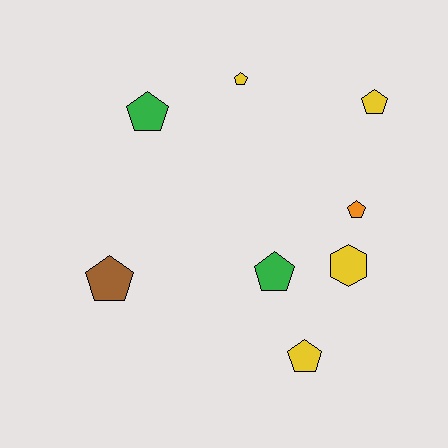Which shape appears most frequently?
Pentagon, with 7 objects.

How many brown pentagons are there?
There is 1 brown pentagon.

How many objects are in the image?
There are 8 objects.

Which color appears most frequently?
Yellow, with 4 objects.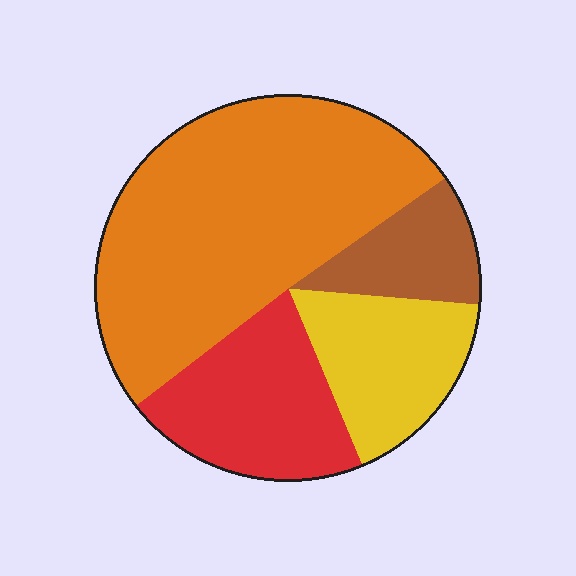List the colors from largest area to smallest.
From largest to smallest: orange, red, yellow, brown.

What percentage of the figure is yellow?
Yellow takes up less than a quarter of the figure.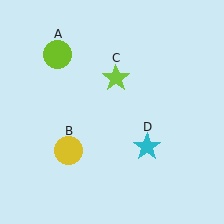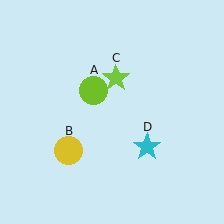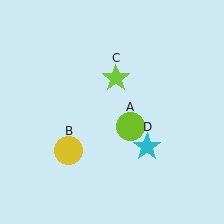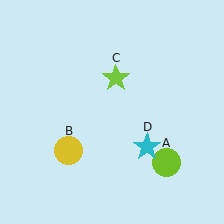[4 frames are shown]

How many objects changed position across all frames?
1 object changed position: lime circle (object A).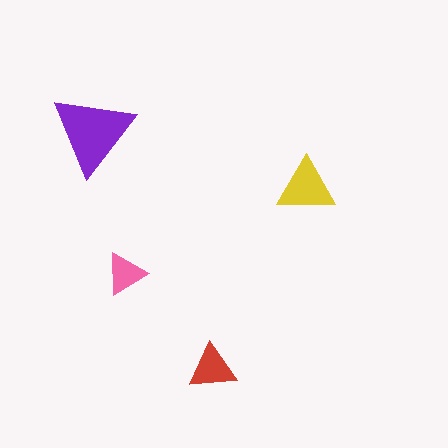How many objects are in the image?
There are 4 objects in the image.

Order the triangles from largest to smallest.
the purple one, the yellow one, the red one, the pink one.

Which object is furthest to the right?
The yellow triangle is rightmost.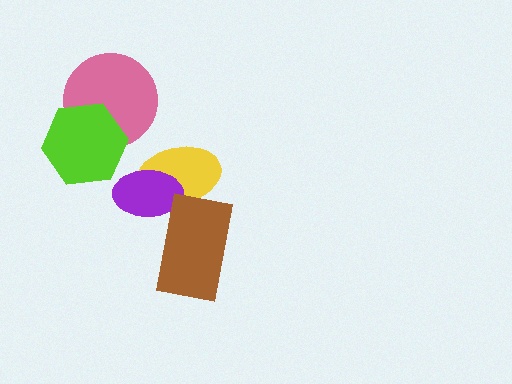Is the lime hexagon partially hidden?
No, no other shape covers it.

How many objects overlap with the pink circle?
1 object overlaps with the pink circle.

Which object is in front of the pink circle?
The lime hexagon is in front of the pink circle.